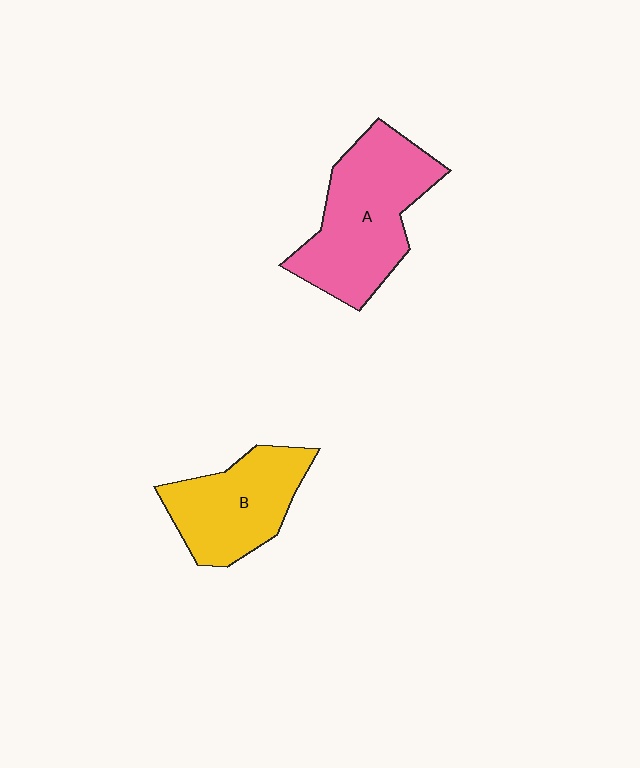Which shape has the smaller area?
Shape B (yellow).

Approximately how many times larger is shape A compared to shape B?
Approximately 1.3 times.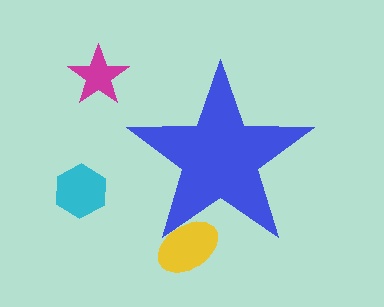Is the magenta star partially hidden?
No, the magenta star is fully visible.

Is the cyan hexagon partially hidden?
No, the cyan hexagon is fully visible.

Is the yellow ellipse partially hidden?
Yes, the yellow ellipse is partially hidden behind the blue star.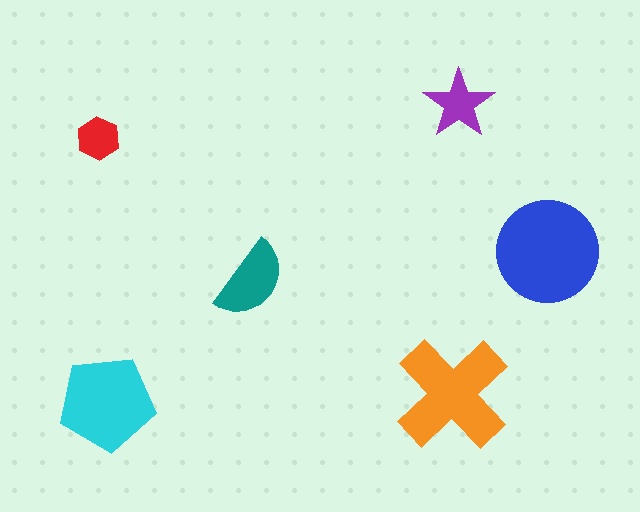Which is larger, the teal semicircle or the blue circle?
The blue circle.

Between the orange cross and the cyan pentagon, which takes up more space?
The orange cross.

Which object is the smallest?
The red hexagon.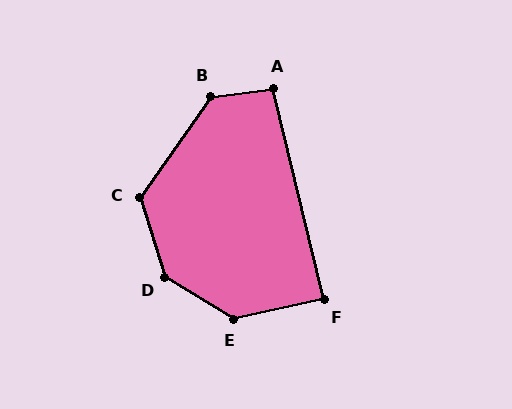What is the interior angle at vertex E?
Approximately 136 degrees (obtuse).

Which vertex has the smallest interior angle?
F, at approximately 89 degrees.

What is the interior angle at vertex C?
Approximately 127 degrees (obtuse).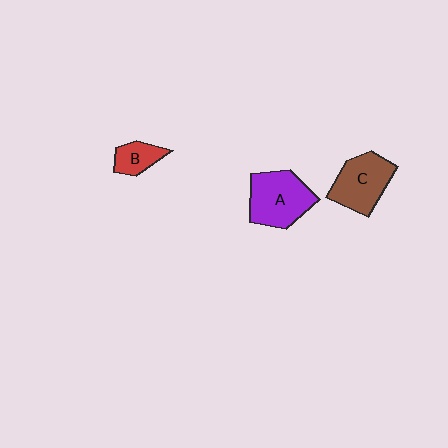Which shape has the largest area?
Shape A (purple).